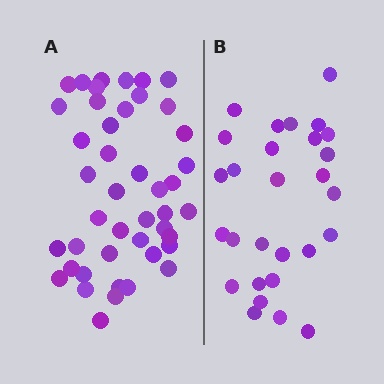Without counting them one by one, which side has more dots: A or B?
Region A (the left region) has more dots.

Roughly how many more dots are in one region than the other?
Region A has approximately 15 more dots than region B.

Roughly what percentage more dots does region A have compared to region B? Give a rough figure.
About 55% more.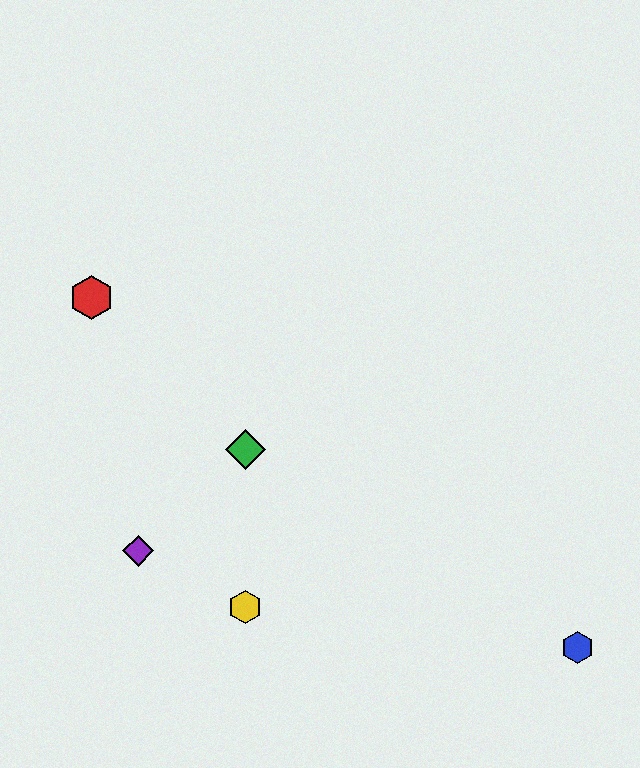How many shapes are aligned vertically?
2 shapes (the green diamond, the yellow hexagon) are aligned vertically.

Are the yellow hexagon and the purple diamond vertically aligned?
No, the yellow hexagon is at x≈245 and the purple diamond is at x≈138.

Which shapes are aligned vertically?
The green diamond, the yellow hexagon are aligned vertically.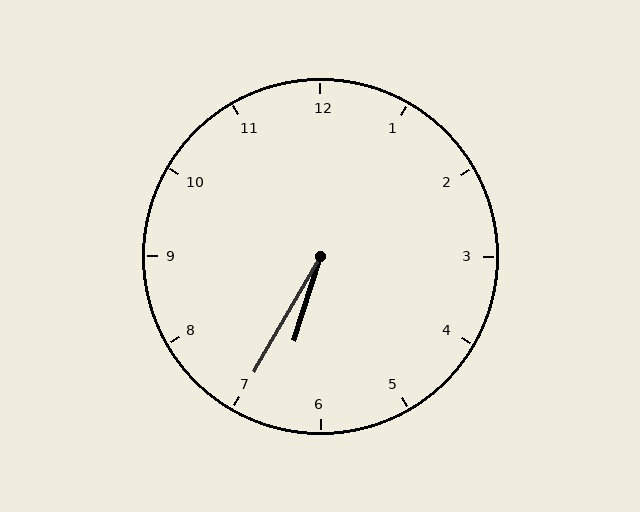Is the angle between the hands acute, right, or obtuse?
It is acute.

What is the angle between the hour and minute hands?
Approximately 12 degrees.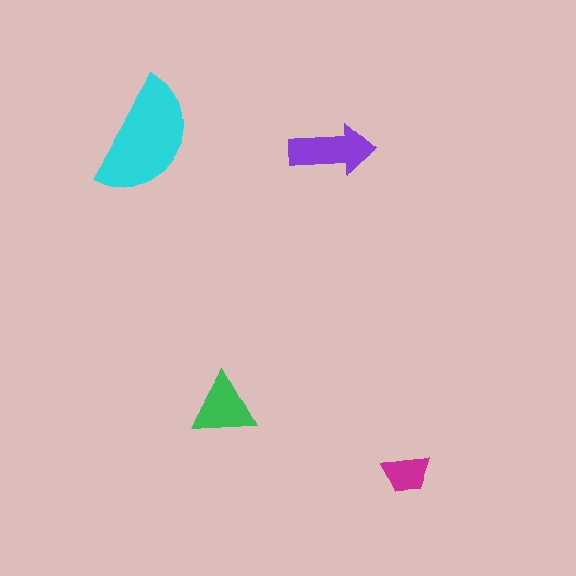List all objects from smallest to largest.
The magenta trapezoid, the green triangle, the purple arrow, the cyan semicircle.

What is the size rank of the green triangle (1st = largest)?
3rd.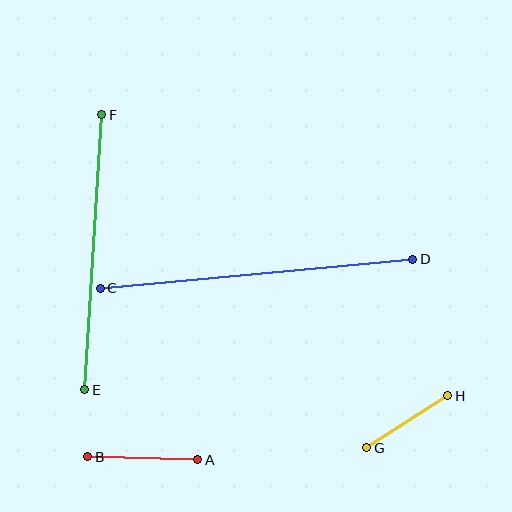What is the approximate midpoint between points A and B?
The midpoint is at approximately (143, 458) pixels.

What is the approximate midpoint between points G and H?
The midpoint is at approximately (407, 422) pixels.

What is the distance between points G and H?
The distance is approximately 96 pixels.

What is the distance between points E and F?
The distance is approximately 275 pixels.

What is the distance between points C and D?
The distance is approximately 314 pixels.